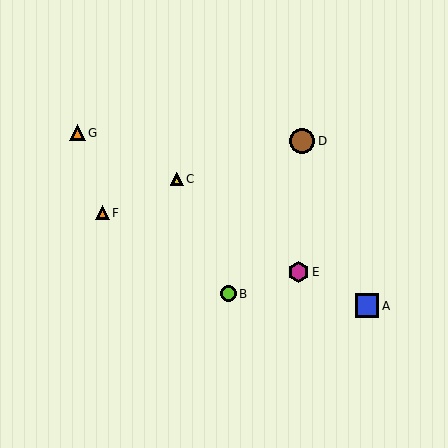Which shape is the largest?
The brown circle (labeled D) is the largest.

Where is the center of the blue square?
The center of the blue square is at (367, 306).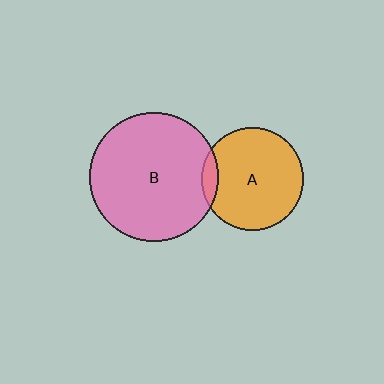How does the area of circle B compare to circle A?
Approximately 1.6 times.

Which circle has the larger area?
Circle B (pink).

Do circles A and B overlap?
Yes.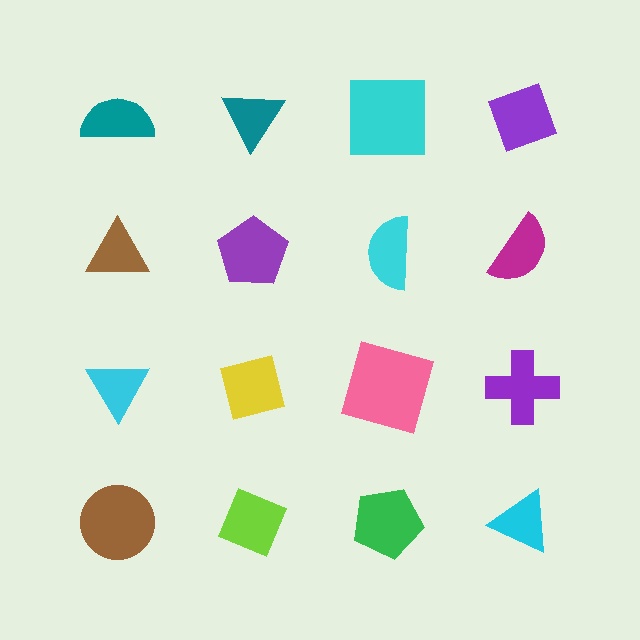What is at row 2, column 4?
A magenta semicircle.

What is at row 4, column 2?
A lime diamond.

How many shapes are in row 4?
4 shapes.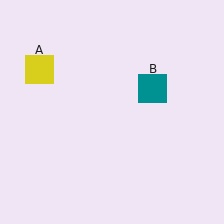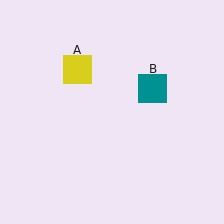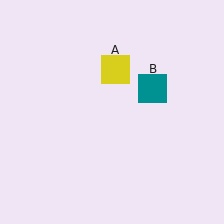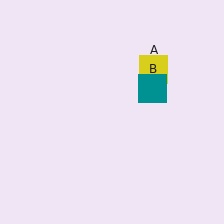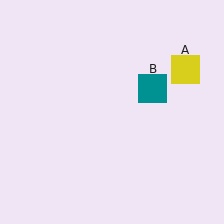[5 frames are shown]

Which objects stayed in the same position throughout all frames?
Teal square (object B) remained stationary.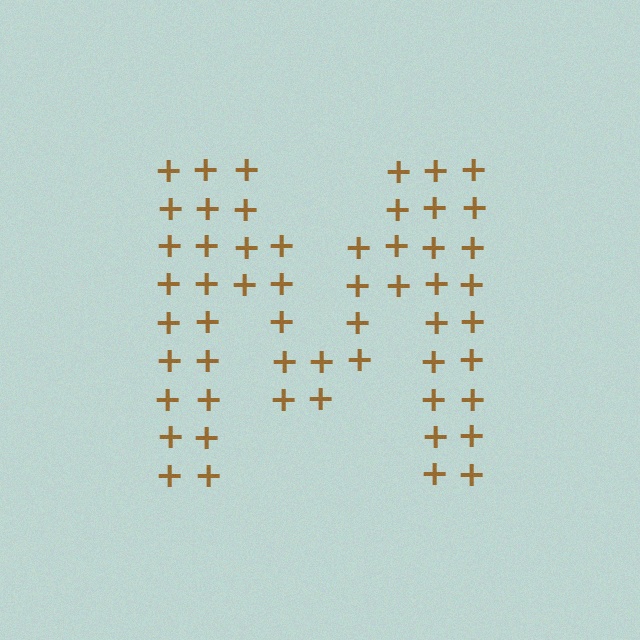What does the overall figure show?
The overall figure shows the letter M.